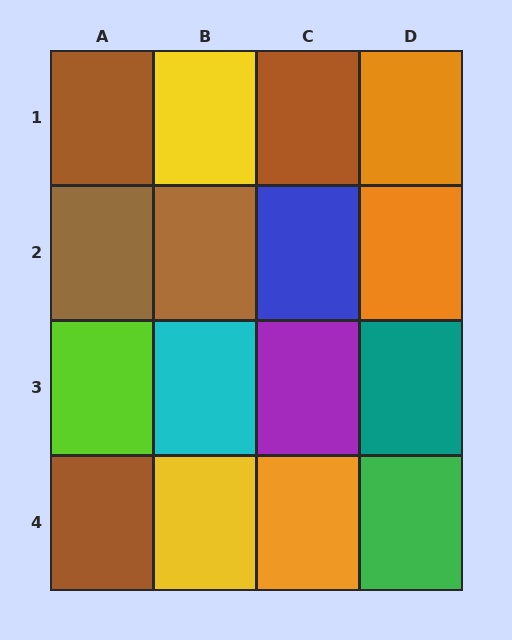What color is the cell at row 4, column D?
Green.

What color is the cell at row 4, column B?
Yellow.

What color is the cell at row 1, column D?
Orange.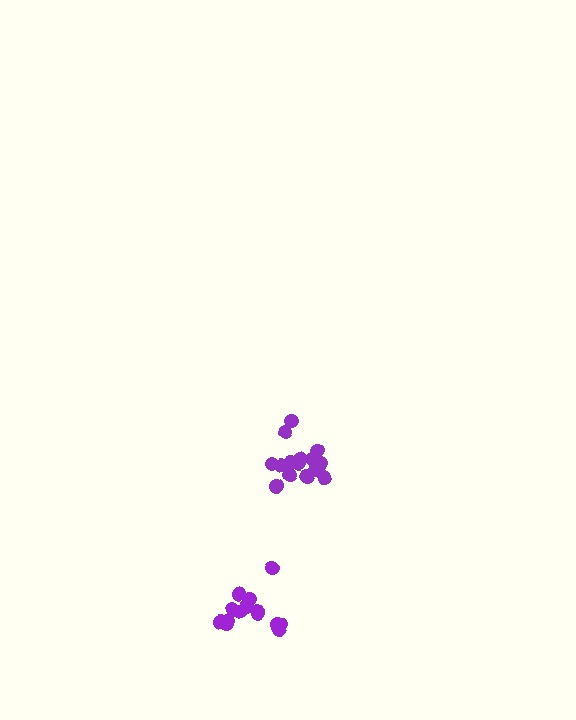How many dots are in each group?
Group 1: 15 dots, Group 2: 16 dots (31 total).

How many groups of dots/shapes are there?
There are 2 groups.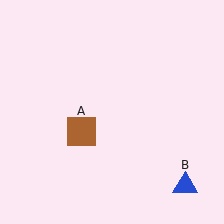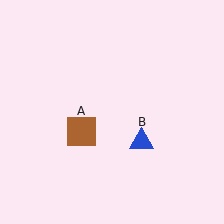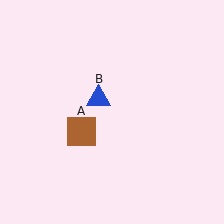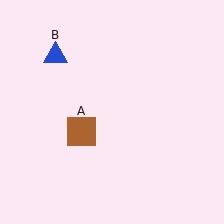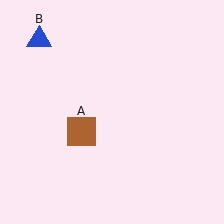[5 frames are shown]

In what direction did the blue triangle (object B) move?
The blue triangle (object B) moved up and to the left.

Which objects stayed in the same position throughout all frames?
Brown square (object A) remained stationary.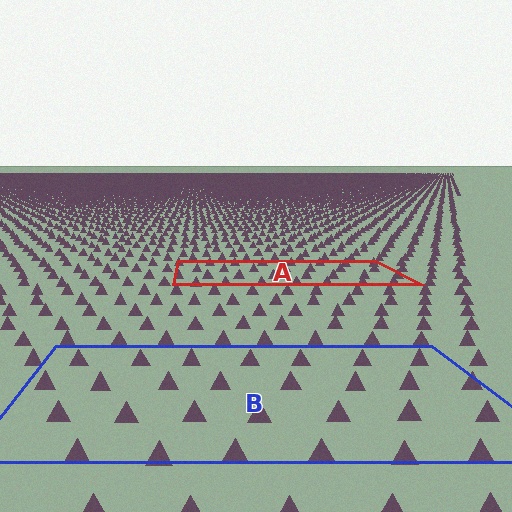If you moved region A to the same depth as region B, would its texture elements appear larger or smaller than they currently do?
They would appear larger. At a closer depth, the same texture elements are projected at a bigger on-screen size.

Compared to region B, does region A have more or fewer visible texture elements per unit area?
Region A has more texture elements per unit area — they are packed more densely because it is farther away.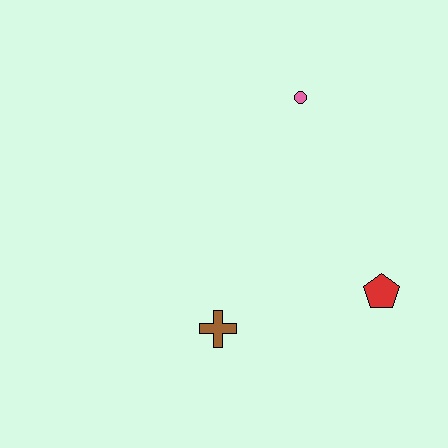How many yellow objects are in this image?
There are no yellow objects.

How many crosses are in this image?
There is 1 cross.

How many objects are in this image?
There are 3 objects.